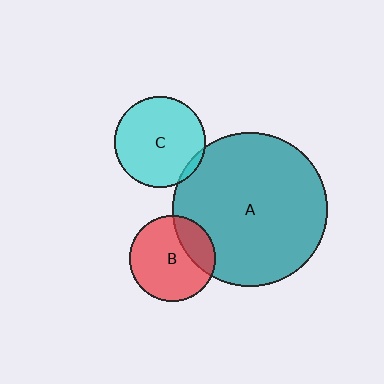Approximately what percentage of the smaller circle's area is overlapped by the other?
Approximately 5%.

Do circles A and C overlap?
Yes.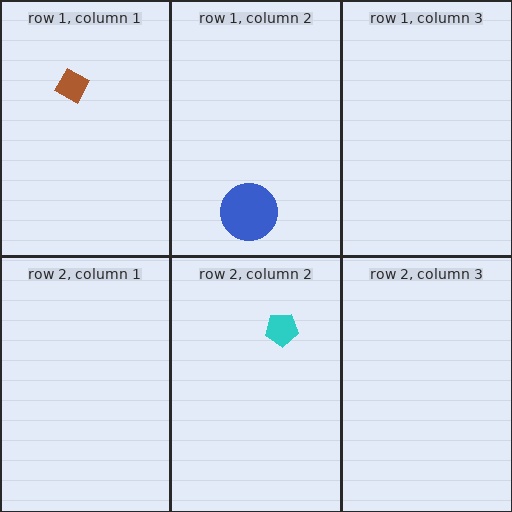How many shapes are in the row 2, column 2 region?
1.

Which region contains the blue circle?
The row 1, column 2 region.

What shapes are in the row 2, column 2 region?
The cyan pentagon.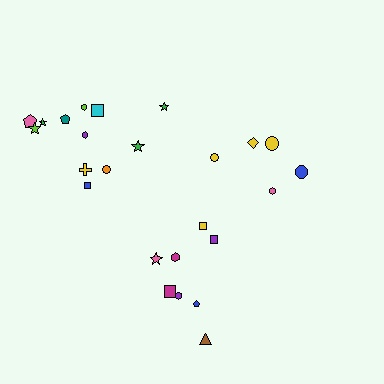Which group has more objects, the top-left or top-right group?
The top-left group.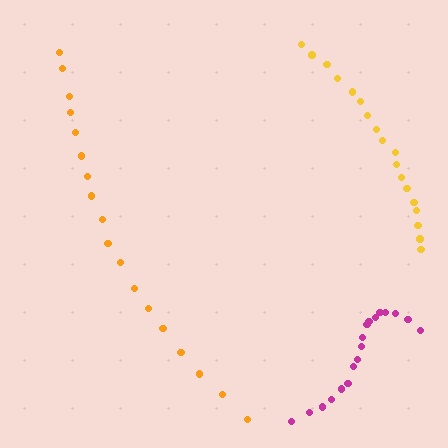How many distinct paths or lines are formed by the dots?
There are 3 distinct paths.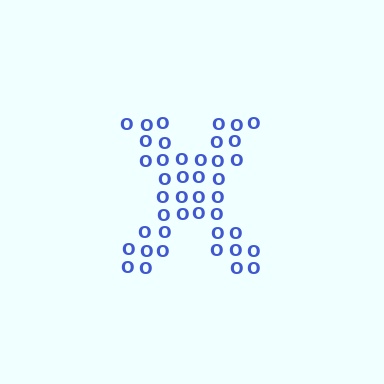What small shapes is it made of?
It is made of small letter O's.